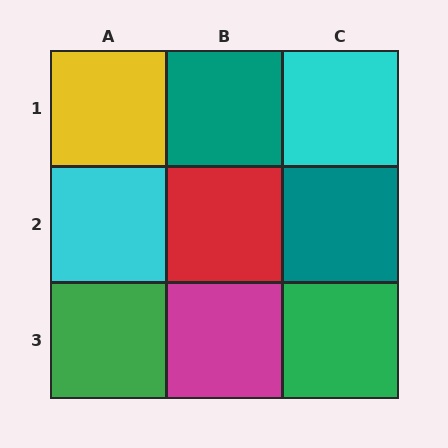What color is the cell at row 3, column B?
Magenta.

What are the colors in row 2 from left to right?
Cyan, red, teal.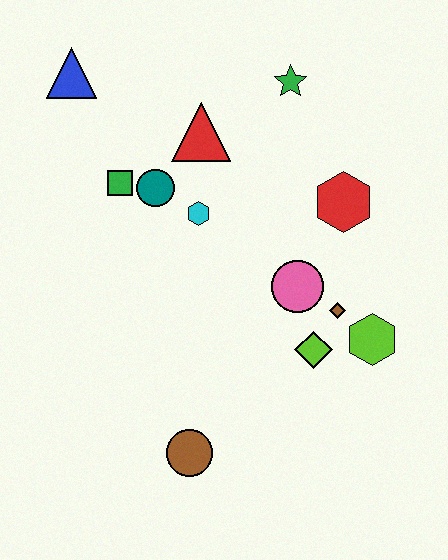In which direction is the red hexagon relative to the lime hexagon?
The red hexagon is above the lime hexagon.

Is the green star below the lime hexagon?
No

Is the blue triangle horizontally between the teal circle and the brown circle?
No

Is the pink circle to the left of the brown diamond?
Yes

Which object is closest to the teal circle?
The green square is closest to the teal circle.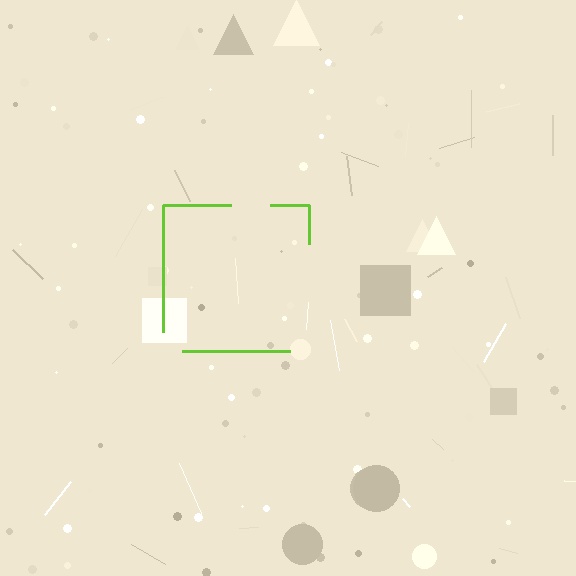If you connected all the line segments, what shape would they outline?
They would outline a square.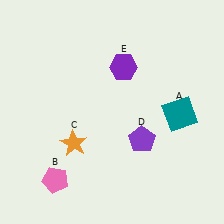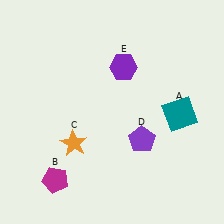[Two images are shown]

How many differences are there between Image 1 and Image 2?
There is 1 difference between the two images.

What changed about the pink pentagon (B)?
In Image 1, B is pink. In Image 2, it changed to magenta.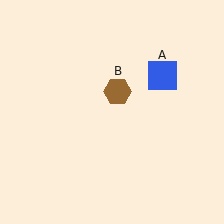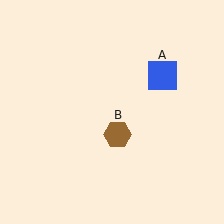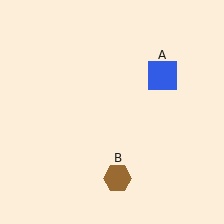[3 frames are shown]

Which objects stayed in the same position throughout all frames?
Blue square (object A) remained stationary.